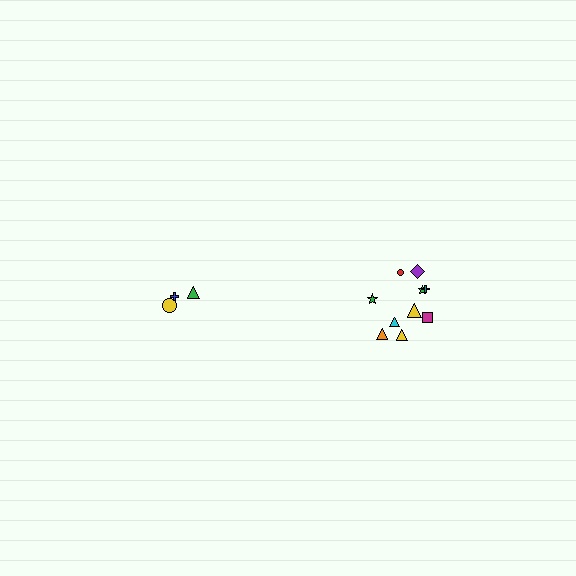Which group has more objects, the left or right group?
The right group.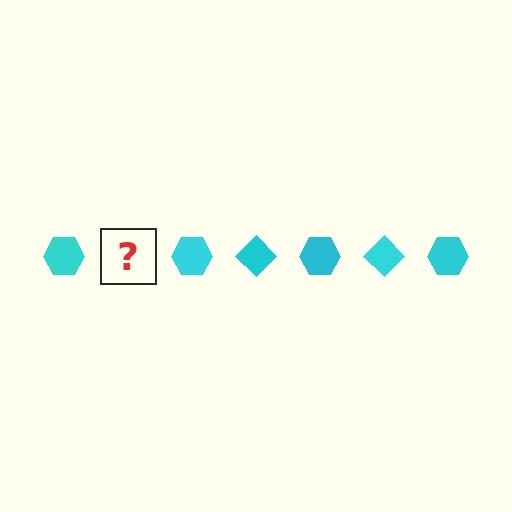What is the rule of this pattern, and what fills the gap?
The rule is that the pattern cycles through hexagon, diamond shapes in cyan. The gap should be filled with a cyan diamond.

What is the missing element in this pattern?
The missing element is a cyan diamond.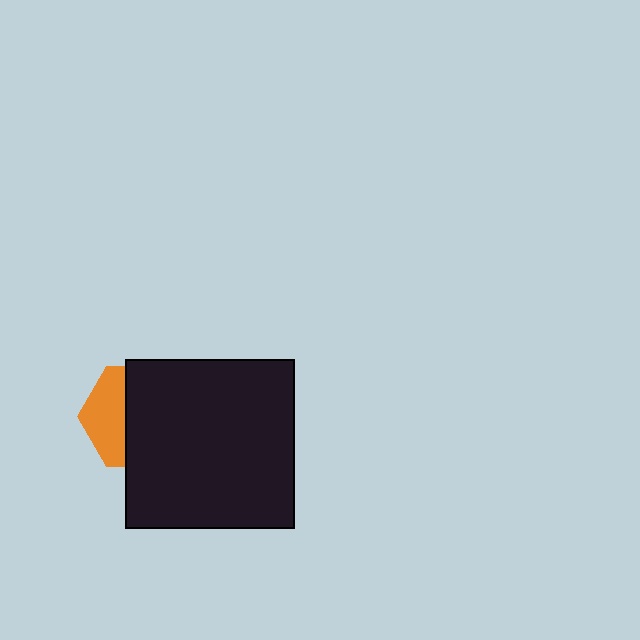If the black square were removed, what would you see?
You would see the complete orange hexagon.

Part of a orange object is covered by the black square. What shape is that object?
It is a hexagon.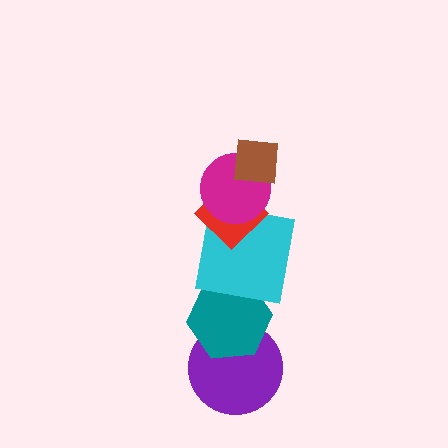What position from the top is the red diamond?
The red diamond is 3rd from the top.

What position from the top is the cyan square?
The cyan square is 4th from the top.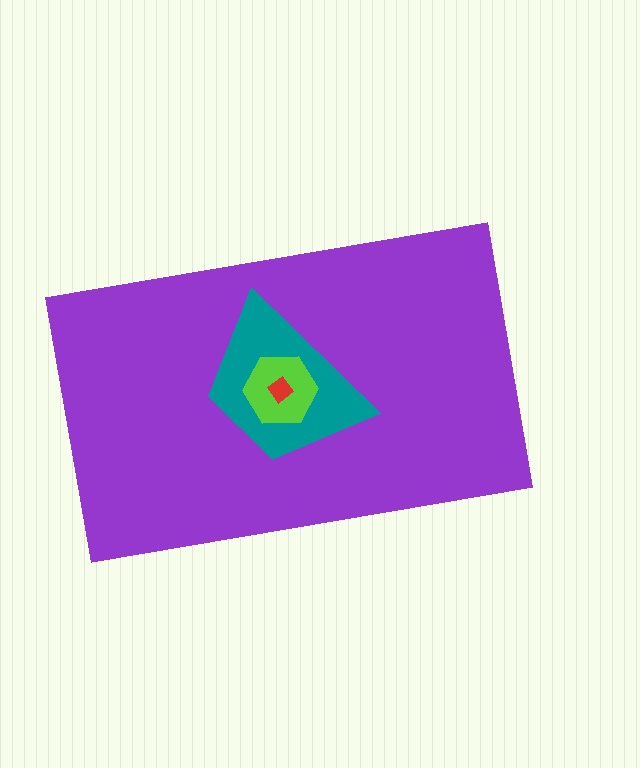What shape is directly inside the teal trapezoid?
The lime hexagon.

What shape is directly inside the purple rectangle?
The teal trapezoid.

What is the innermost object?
The red diamond.